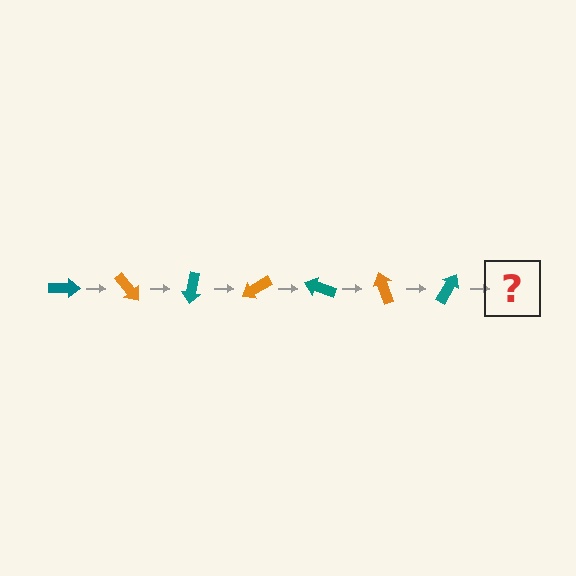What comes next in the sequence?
The next element should be an orange arrow, rotated 350 degrees from the start.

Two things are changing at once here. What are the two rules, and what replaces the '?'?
The two rules are that it rotates 50 degrees each step and the color cycles through teal and orange. The '?' should be an orange arrow, rotated 350 degrees from the start.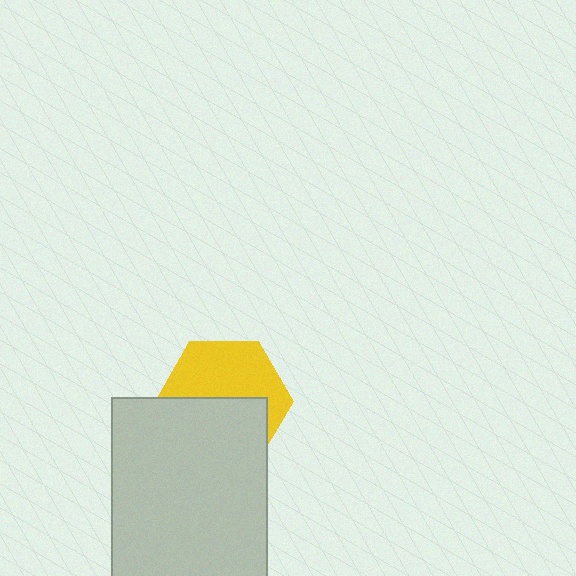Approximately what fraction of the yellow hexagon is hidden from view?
Roughly 49% of the yellow hexagon is hidden behind the light gray rectangle.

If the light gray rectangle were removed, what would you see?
You would see the complete yellow hexagon.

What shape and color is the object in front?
The object in front is a light gray rectangle.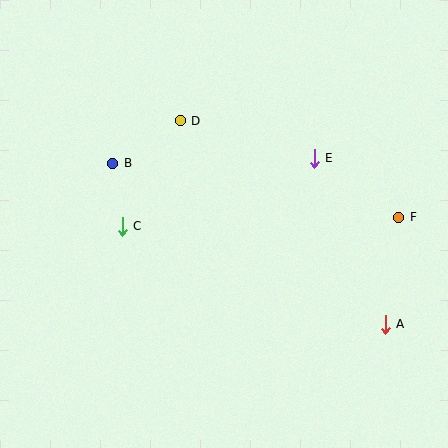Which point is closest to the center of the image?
Point C at (122, 226) is closest to the center.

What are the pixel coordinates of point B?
Point B is at (113, 163).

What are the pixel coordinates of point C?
Point C is at (122, 226).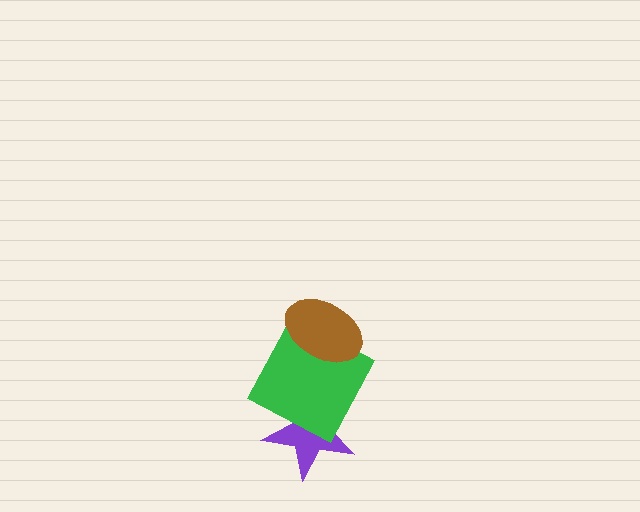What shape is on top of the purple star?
The green square is on top of the purple star.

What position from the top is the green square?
The green square is 2nd from the top.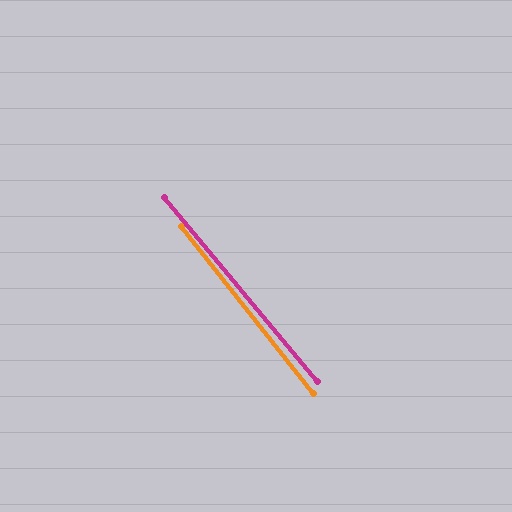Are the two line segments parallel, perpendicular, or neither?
Parallel — their directions differ by only 1.1°.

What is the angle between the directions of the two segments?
Approximately 1 degree.